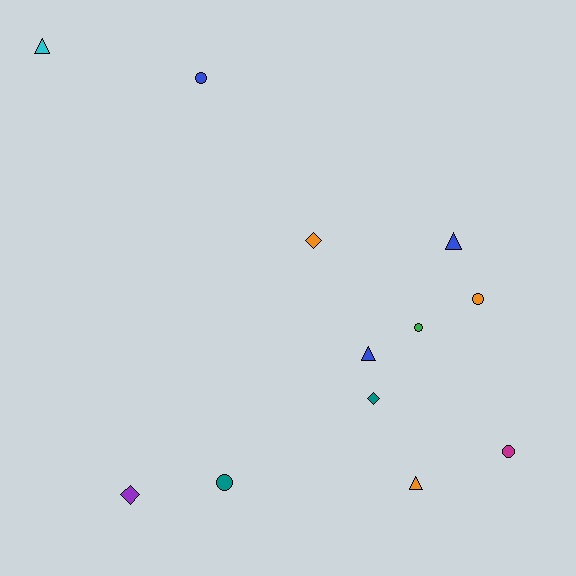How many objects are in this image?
There are 12 objects.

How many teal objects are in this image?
There are 2 teal objects.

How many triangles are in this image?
There are 4 triangles.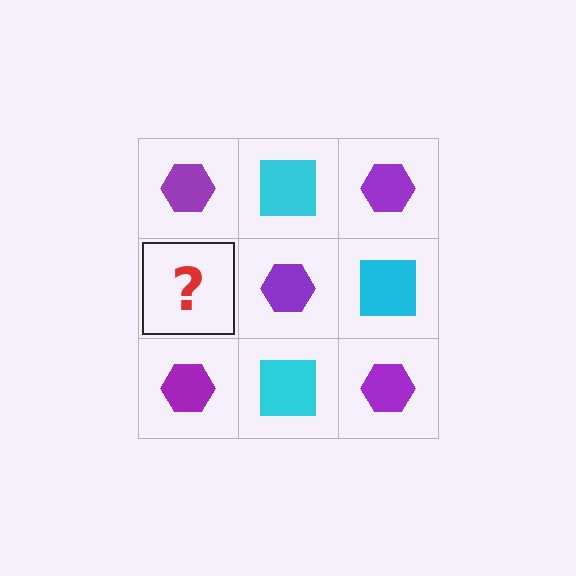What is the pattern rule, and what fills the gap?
The rule is that it alternates purple hexagon and cyan square in a checkerboard pattern. The gap should be filled with a cyan square.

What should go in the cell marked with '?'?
The missing cell should contain a cyan square.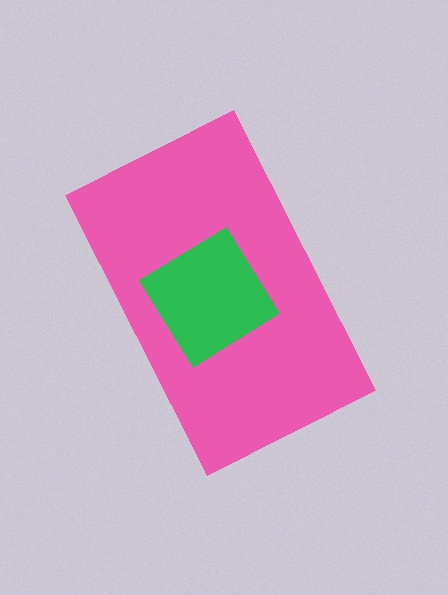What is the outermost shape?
The pink rectangle.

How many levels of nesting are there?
2.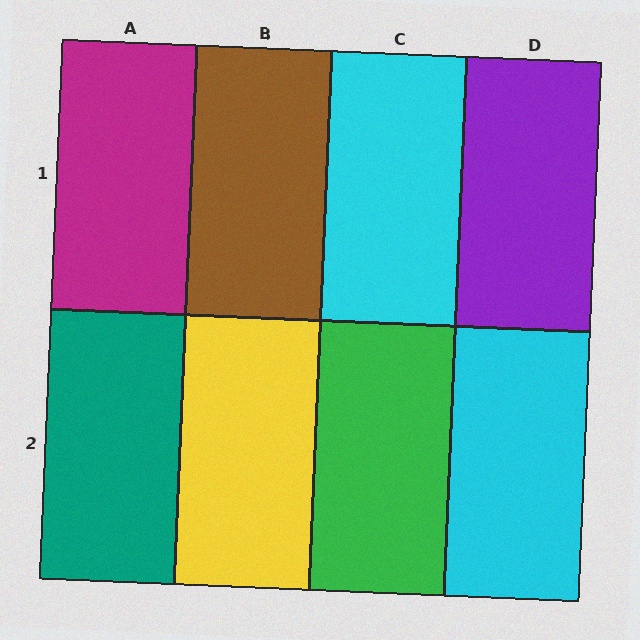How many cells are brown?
1 cell is brown.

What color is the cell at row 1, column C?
Cyan.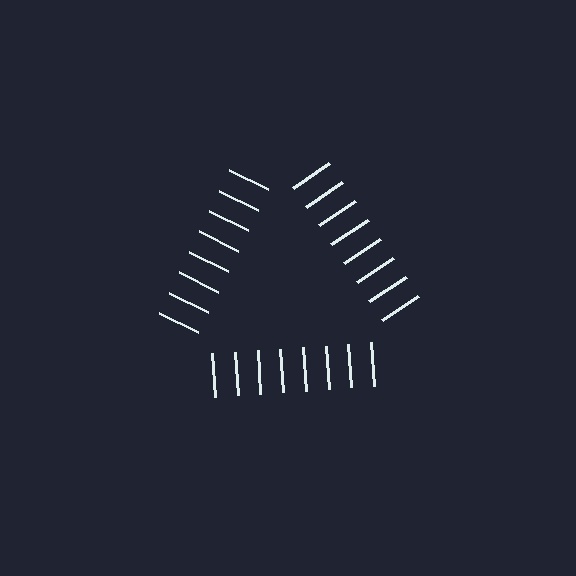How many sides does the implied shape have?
3 sides — the line-ends trace a triangle.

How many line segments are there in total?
24 — 8 along each of the 3 edges.